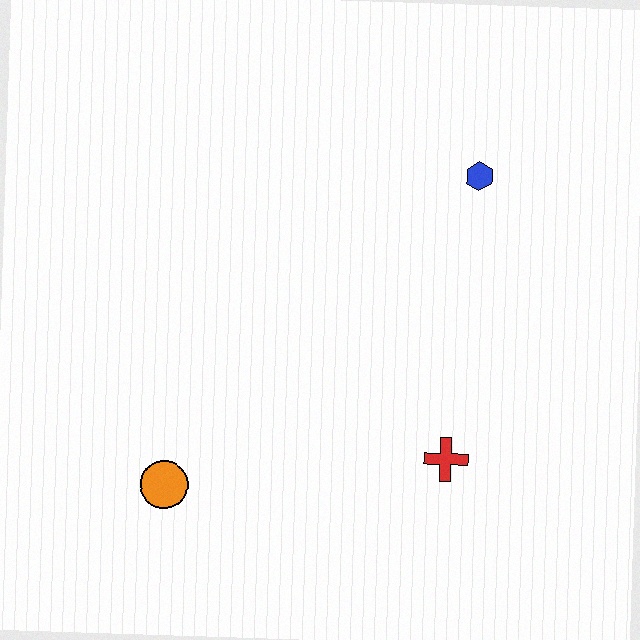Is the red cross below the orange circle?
No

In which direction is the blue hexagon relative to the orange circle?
The blue hexagon is above the orange circle.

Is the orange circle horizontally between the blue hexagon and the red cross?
No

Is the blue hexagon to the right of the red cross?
Yes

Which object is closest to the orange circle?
The red cross is closest to the orange circle.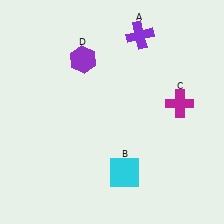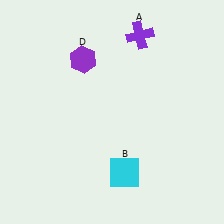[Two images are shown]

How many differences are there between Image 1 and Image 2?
There is 1 difference between the two images.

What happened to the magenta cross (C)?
The magenta cross (C) was removed in Image 2. It was in the top-right area of Image 1.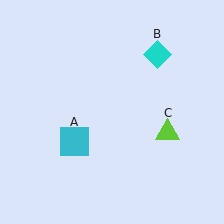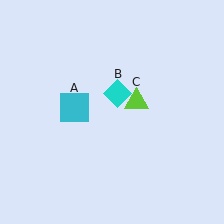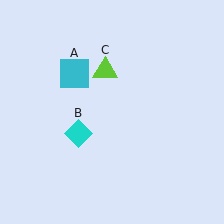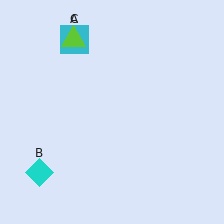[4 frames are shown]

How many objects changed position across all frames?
3 objects changed position: cyan square (object A), cyan diamond (object B), lime triangle (object C).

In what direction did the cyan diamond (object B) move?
The cyan diamond (object B) moved down and to the left.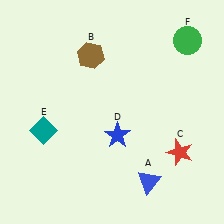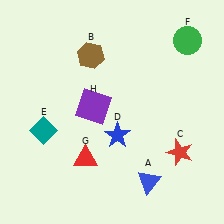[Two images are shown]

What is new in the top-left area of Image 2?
A purple square (H) was added in the top-left area of Image 2.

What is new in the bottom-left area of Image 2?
A red triangle (G) was added in the bottom-left area of Image 2.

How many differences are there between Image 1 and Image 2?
There are 2 differences between the two images.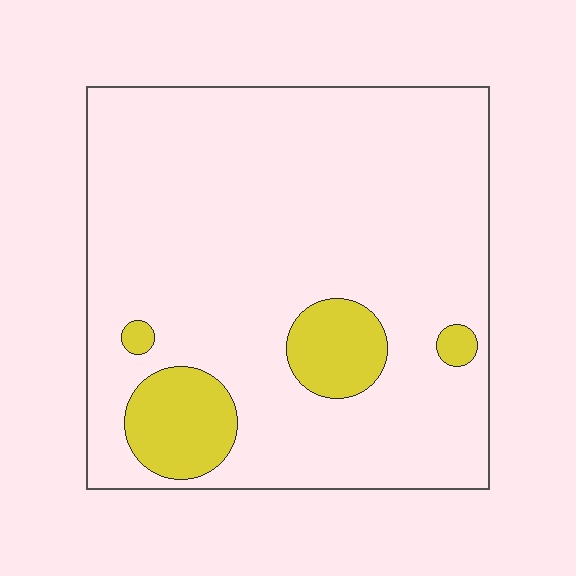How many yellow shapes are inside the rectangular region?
4.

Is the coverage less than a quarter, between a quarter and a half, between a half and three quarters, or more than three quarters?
Less than a quarter.